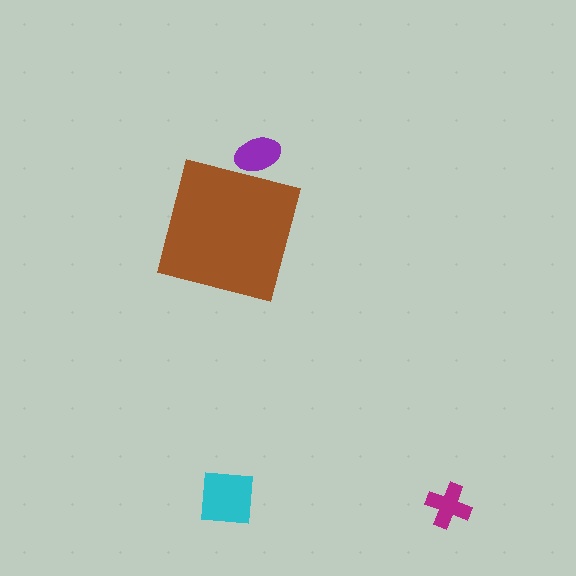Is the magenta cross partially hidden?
No, the magenta cross is fully visible.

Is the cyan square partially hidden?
No, the cyan square is fully visible.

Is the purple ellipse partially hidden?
Yes, the purple ellipse is partially hidden behind the brown square.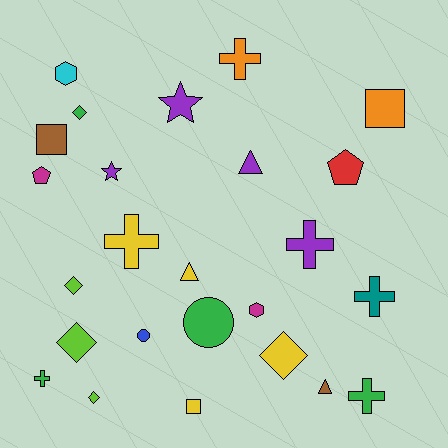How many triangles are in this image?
There are 3 triangles.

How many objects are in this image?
There are 25 objects.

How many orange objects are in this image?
There are 2 orange objects.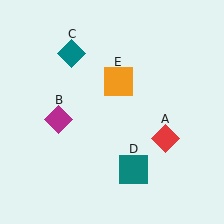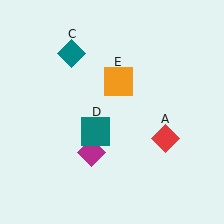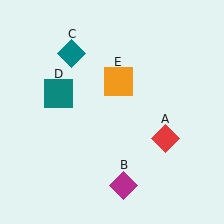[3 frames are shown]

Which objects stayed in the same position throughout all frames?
Red diamond (object A) and teal diamond (object C) and orange square (object E) remained stationary.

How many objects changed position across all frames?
2 objects changed position: magenta diamond (object B), teal square (object D).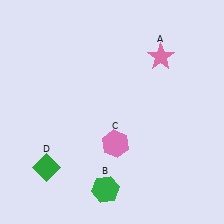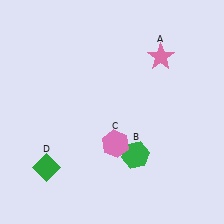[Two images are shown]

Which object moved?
The green hexagon (B) moved up.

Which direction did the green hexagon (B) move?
The green hexagon (B) moved up.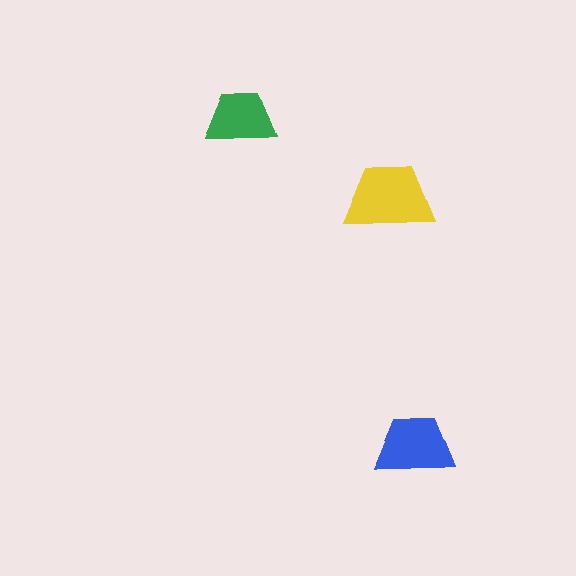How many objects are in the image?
There are 3 objects in the image.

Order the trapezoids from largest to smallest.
the yellow one, the blue one, the green one.